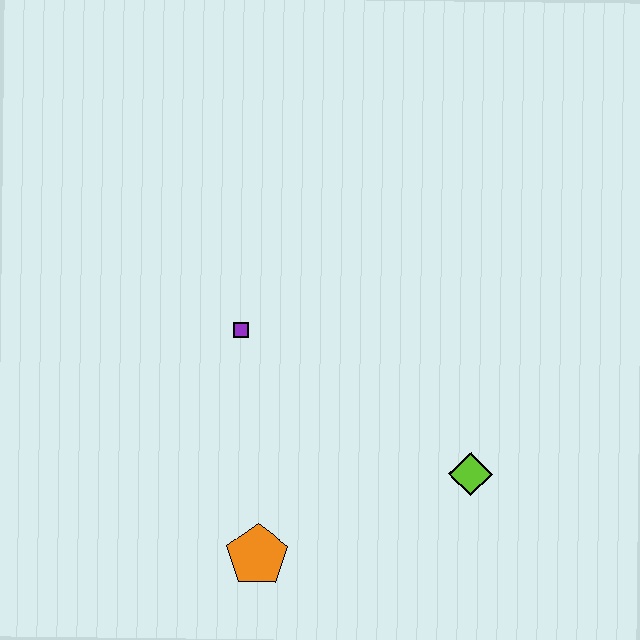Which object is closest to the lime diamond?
The orange pentagon is closest to the lime diamond.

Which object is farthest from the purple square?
The lime diamond is farthest from the purple square.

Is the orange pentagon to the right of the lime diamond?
No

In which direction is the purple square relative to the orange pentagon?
The purple square is above the orange pentagon.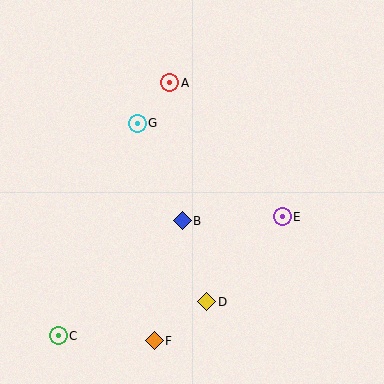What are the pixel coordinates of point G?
Point G is at (137, 123).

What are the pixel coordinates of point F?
Point F is at (154, 341).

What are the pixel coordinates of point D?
Point D is at (207, 302).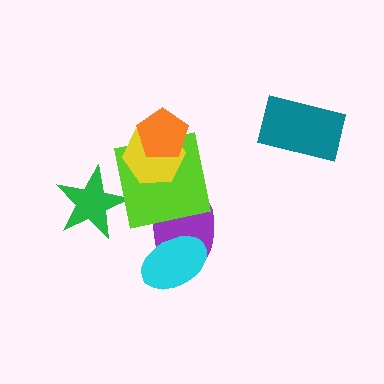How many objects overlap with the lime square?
3 objects overlap with the lime square.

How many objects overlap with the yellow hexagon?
2 objects overlap with the yellow hexagon.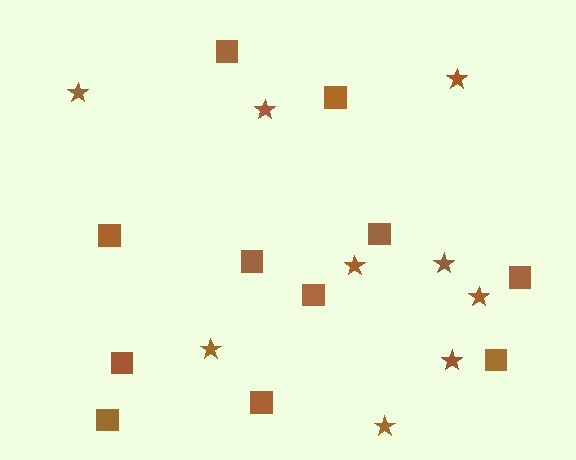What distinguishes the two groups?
There are 2 groups: one group of stars (9) and one group of squares (11).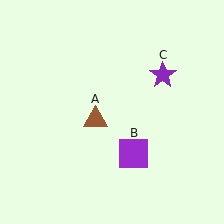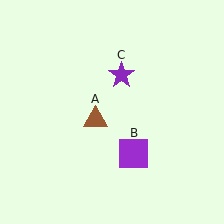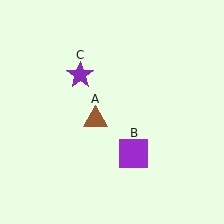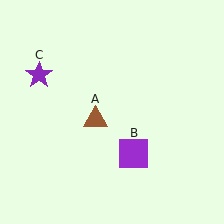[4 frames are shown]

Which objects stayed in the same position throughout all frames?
Brown triangle (object A) and purple square (object B) remained stationary.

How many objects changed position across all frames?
1 object changed position: purple star (object C).